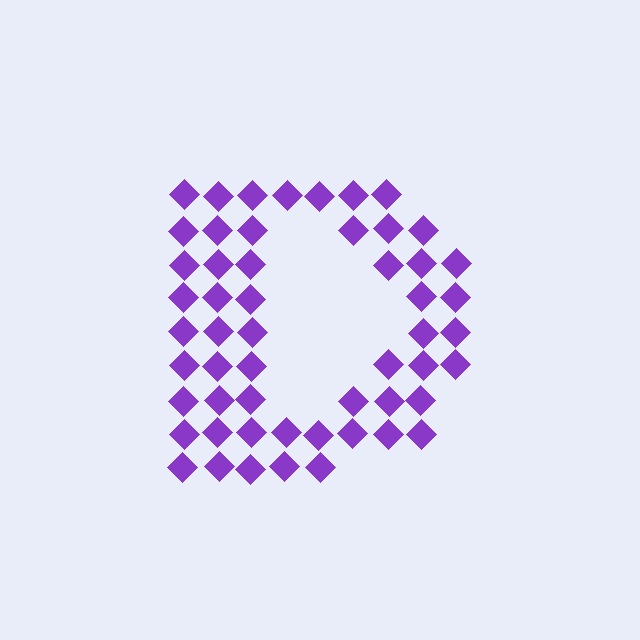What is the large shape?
The large shape is the letter D.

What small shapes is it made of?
It is made of small diamonds.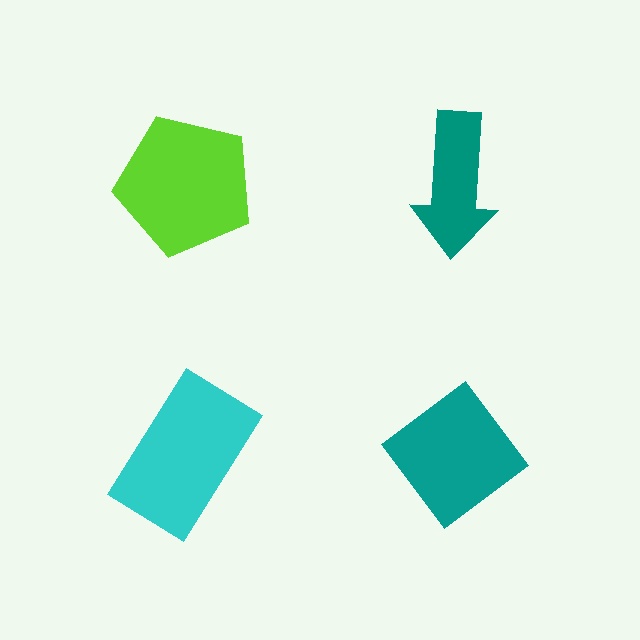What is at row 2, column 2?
A teal diamond.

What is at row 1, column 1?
A lime pentagon.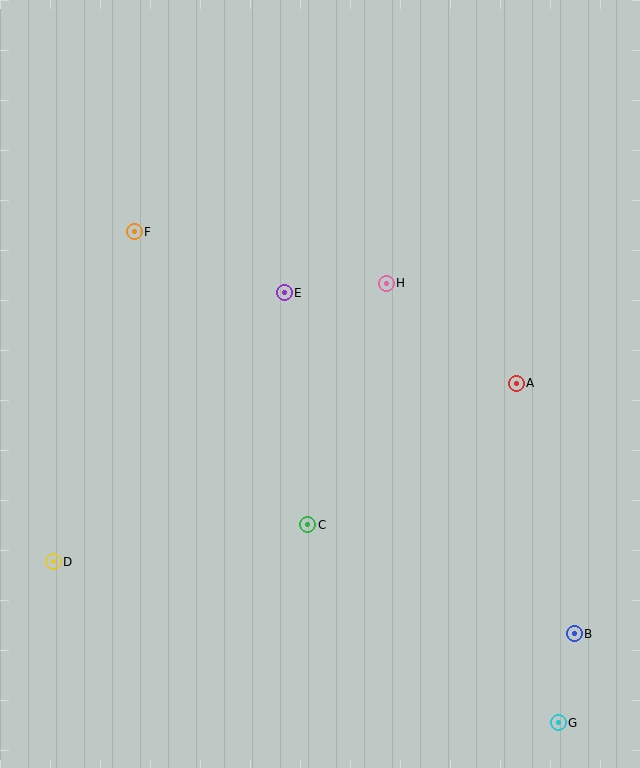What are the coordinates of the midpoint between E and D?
The midpoint between E and D is at (169, 427).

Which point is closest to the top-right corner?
Point H is closest to the top-right corner.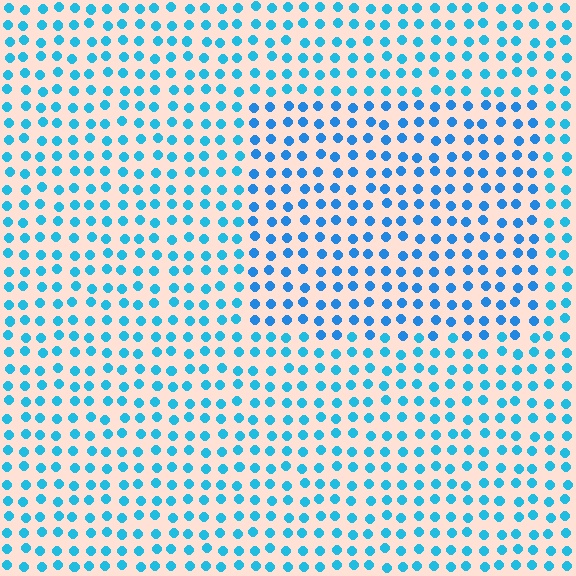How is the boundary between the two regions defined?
The boundary is defined purely by a slight shift in hue (about 17 degrees). Spacing, size, and orientation are identical on both sides.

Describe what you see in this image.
The image is filled with small cyan elements in a uniform arrangement. A rectangle-shaped region is visible where the elements are tinted to a slightly different hue, forming a subtle color boundary.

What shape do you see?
I see a rectangle.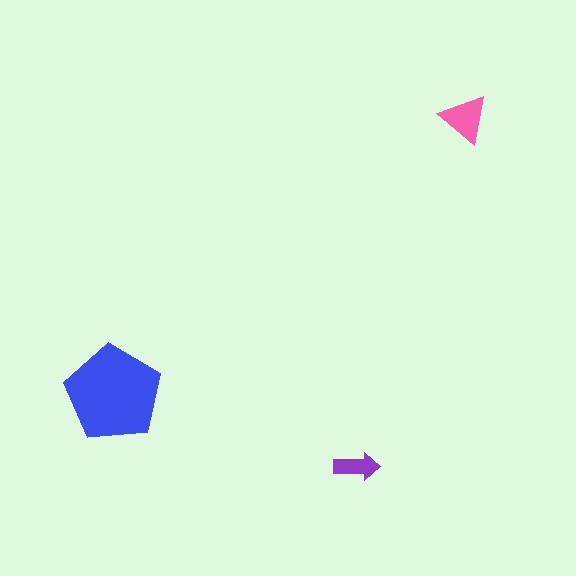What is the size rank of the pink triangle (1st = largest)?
2nd.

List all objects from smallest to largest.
The purple arrow, the pink triangle, the blue pentagon.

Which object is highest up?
The pink triangle is topmost.